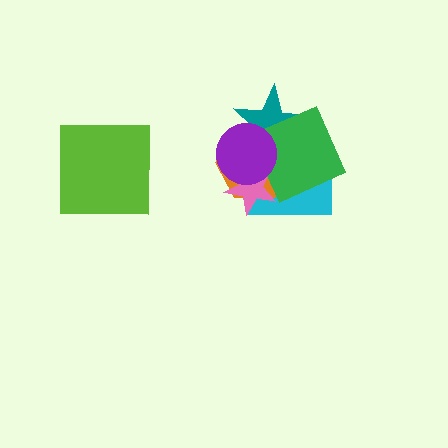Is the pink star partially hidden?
Yes, it is partially covered by another shape.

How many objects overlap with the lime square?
0 objects overlap with the lime square.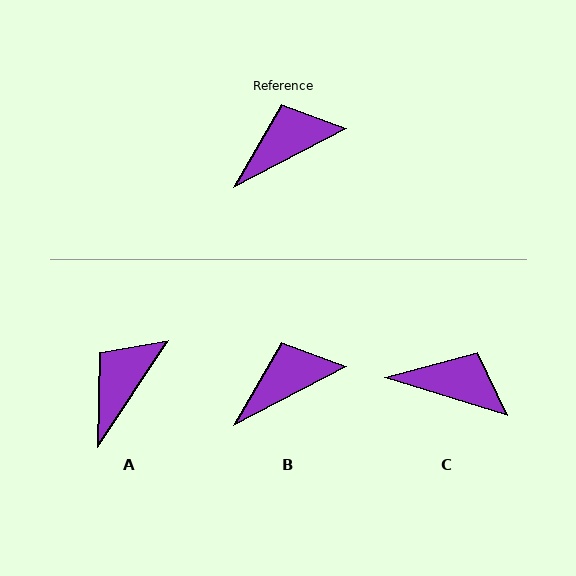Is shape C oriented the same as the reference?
No, it is off by about 45 degrees.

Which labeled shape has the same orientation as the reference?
B.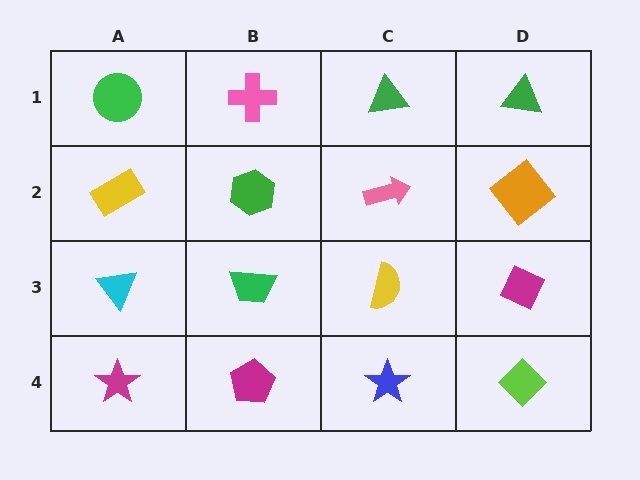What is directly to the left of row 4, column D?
A blue star.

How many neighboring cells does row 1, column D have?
2.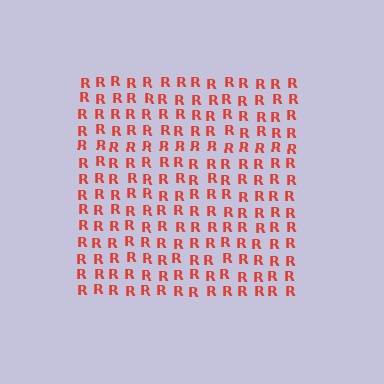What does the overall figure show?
The overall figure shows a square.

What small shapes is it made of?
It is made of small letter R's.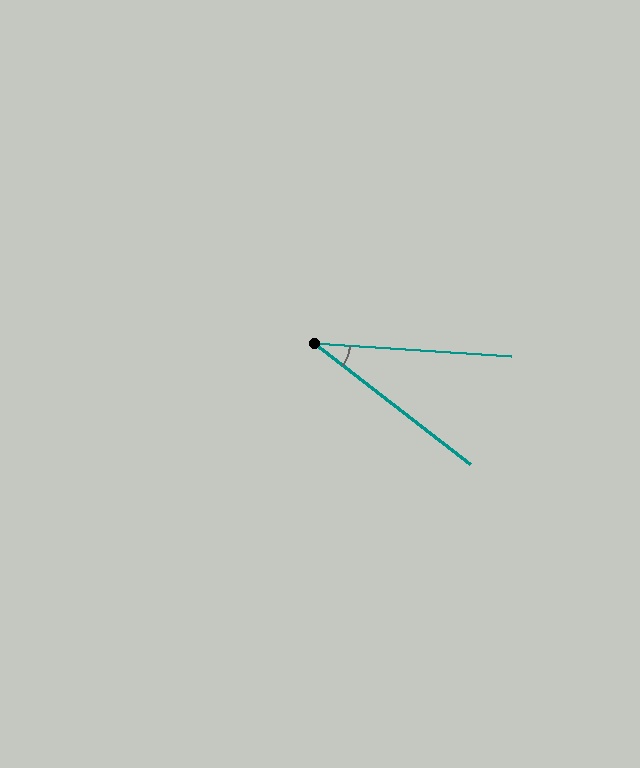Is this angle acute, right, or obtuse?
It is acute.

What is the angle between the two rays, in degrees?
Approximately 34 degrees.